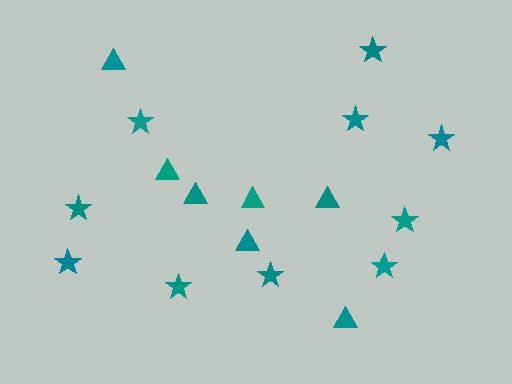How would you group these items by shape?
There are 2 groups: one group of stars (10) and one group of triangles (7).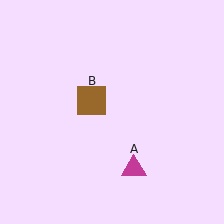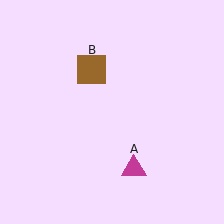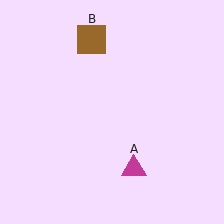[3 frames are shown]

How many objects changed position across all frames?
1 object changed position: brown square (object B).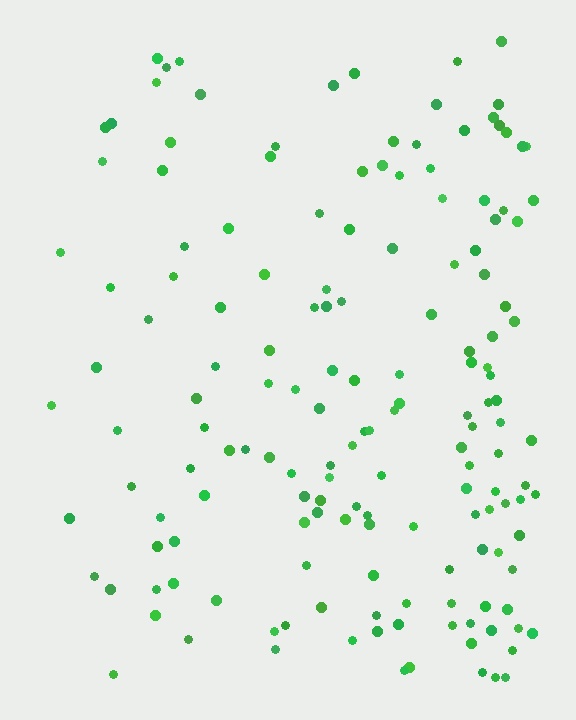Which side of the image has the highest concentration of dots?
The right.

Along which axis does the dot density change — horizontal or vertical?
Horizontal.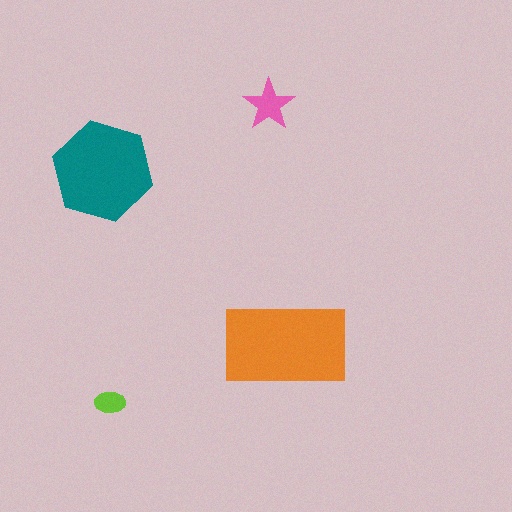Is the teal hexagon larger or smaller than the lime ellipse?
Larger.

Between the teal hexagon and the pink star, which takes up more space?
The teal hexagon.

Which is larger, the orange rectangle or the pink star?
The orange rectangle.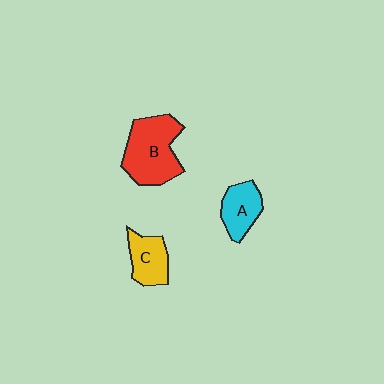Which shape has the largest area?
Shape B (red).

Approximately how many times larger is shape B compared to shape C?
Approximately 1.8 times.